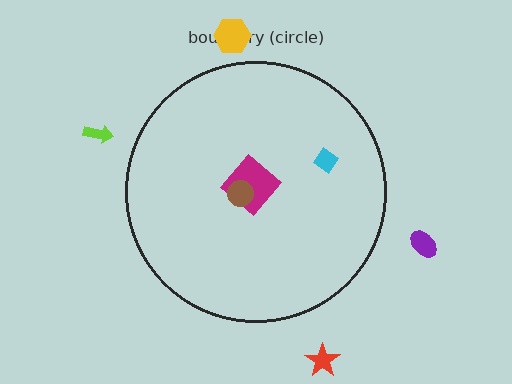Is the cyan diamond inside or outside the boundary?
Inside.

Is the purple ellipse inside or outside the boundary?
Outside.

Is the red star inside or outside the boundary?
Outside.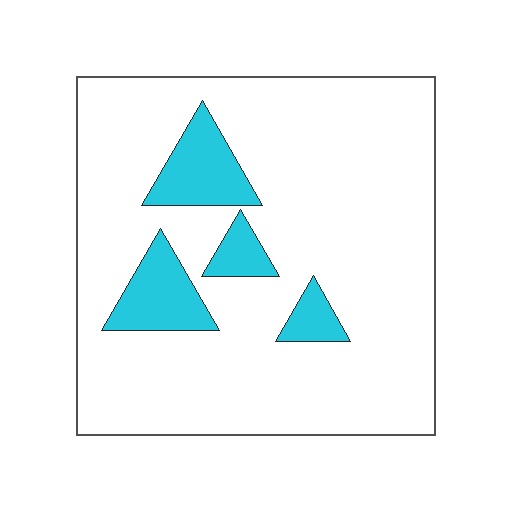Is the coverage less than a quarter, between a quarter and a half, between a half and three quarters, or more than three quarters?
Less than a quarter.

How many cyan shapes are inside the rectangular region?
4.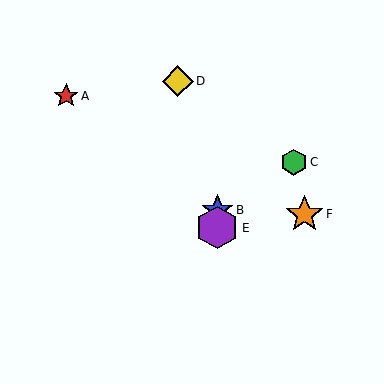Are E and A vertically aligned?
No, E is at x≈217 and A is at x≈66.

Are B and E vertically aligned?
Yes, both are at x≈217.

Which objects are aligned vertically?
Objects B, E are aligned vertically.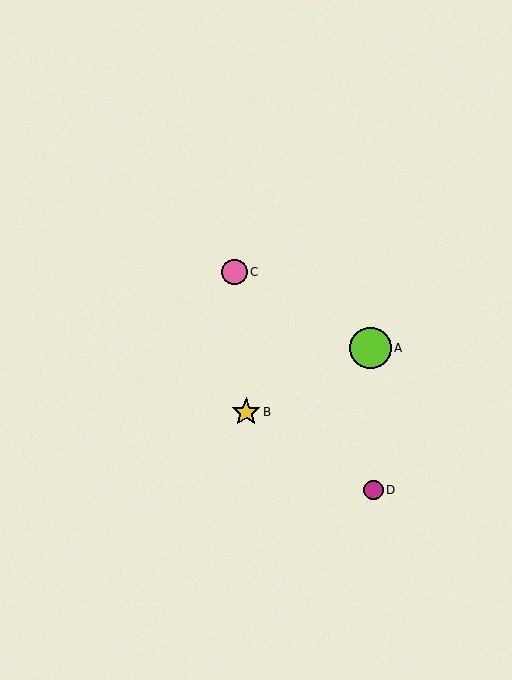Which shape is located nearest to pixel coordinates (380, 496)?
The magenta circle (labeled D) at (373, 490) is nearest to that location.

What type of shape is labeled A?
Shape A is a lime circle.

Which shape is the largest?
The lime circle (labeled A) is the largest.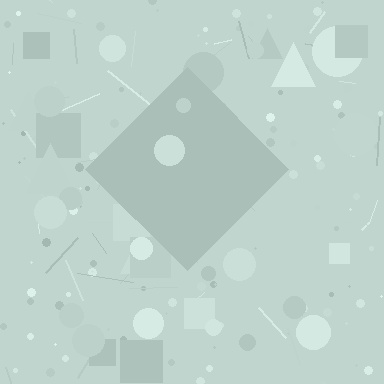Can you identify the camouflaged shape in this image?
The camouflaged shape is a diamond.